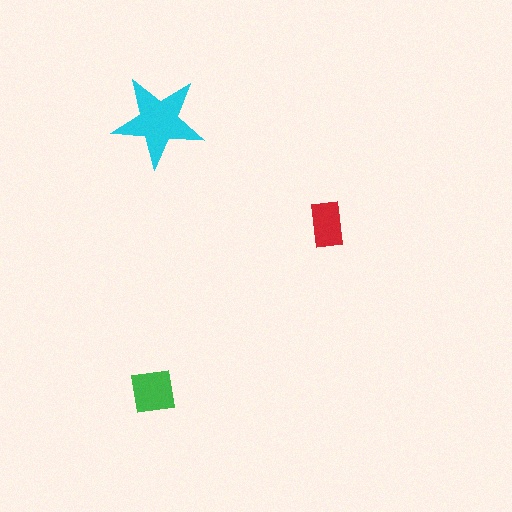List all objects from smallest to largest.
The red rectangle, the green square, the cyan star.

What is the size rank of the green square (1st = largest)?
2nd.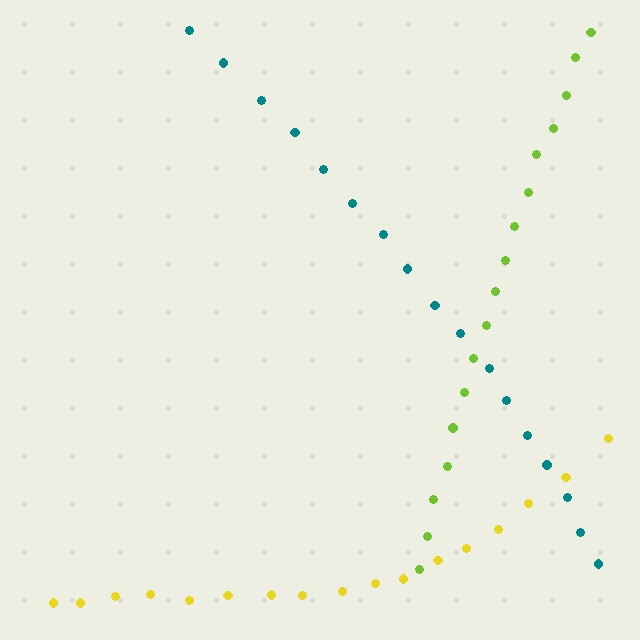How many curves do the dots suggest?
There are 3 distinct paths.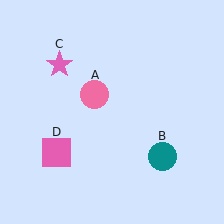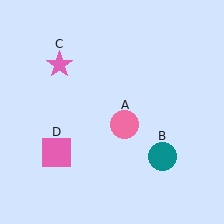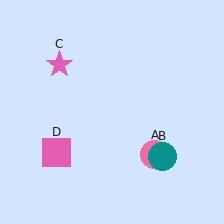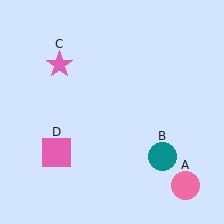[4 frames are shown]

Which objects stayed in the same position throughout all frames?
Teal circle (object B) and pink star (object C) and pink square (object D) remained stationary.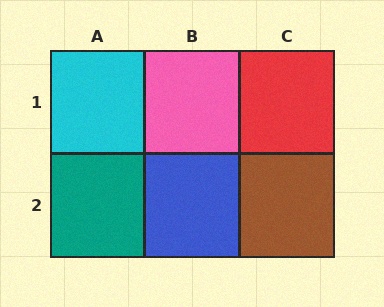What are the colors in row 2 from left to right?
Teal, blue, brown.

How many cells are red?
1 cell is red.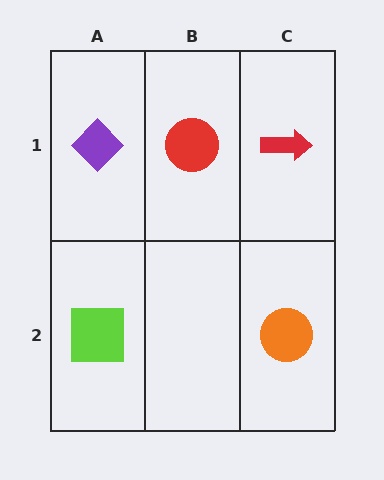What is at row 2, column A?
A lime square.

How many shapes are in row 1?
3 shapes.